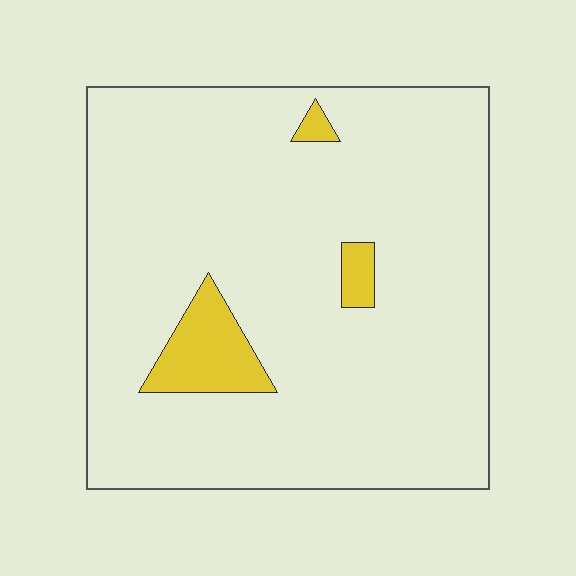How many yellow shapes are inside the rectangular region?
3.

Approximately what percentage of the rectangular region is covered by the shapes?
Approximately 5%.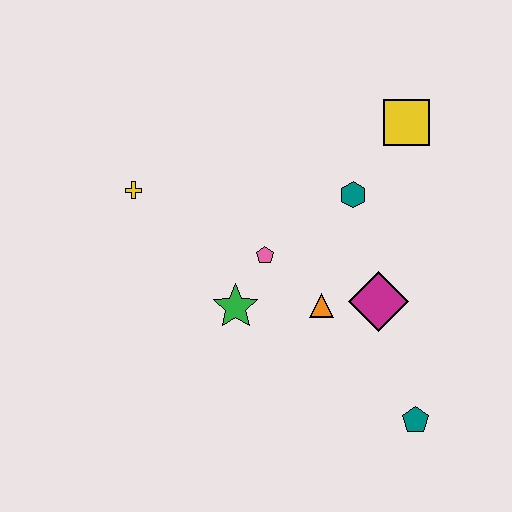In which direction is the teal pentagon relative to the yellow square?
The teal pentagon is below the yellow square.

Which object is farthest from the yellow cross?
The teal pentagon is farthest from the yellow cross.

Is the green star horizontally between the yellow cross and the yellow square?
Yes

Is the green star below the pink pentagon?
Yes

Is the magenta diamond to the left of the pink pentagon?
No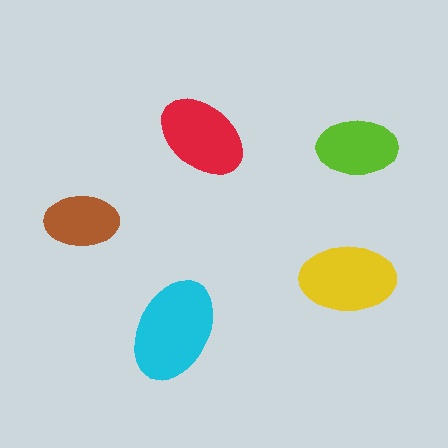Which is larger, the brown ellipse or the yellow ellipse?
The yellow one.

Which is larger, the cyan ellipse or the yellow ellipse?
The cyan one.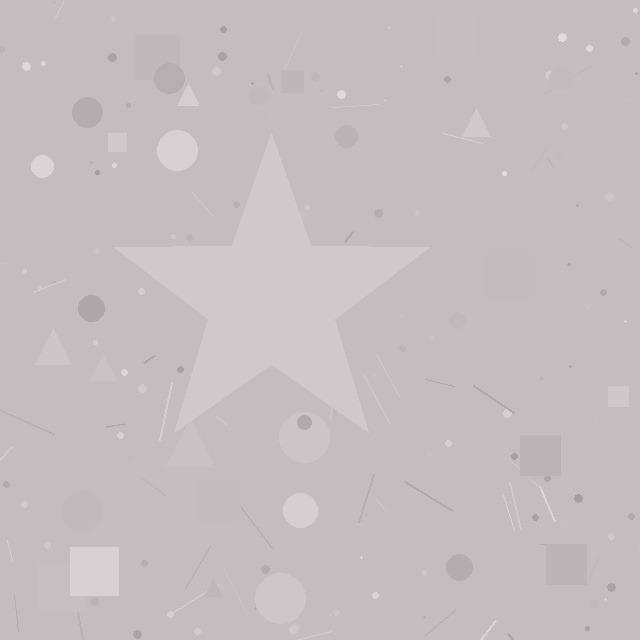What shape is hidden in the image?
A star is hidden in the image.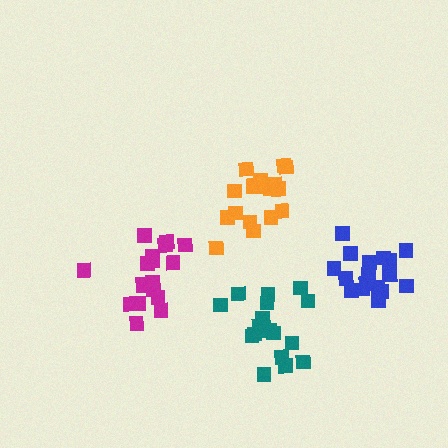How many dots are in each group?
Group 1: 18 dots, Group 2: 17 dots, Group 3: 19 dots, Group 4: 17 dots (71 total).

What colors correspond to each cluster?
The clusters are colored: orange, teal, magenta, blue.